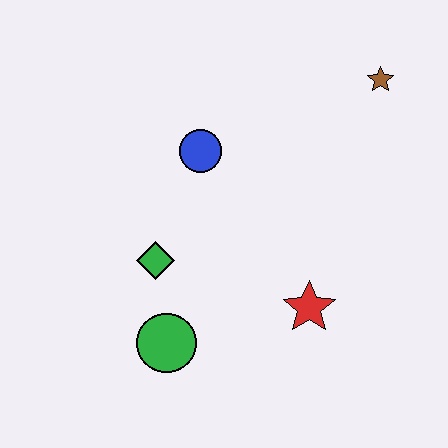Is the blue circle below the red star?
No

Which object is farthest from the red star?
The brown star is farthest from the red star.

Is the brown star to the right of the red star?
Yes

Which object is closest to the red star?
The green circle is closest to the red star.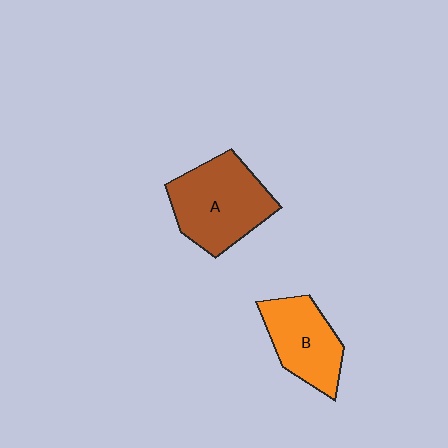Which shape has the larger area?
Shape A (brown).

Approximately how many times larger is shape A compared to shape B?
Approximately 1.3 times.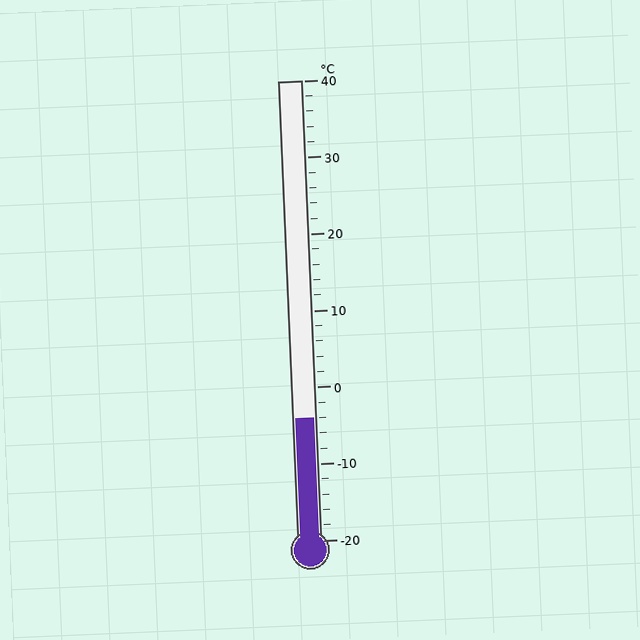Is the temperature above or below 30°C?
The temperature is below 30°C.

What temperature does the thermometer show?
The thermometer shows approximately -4°C.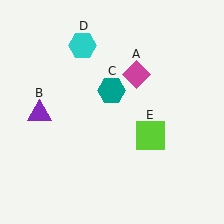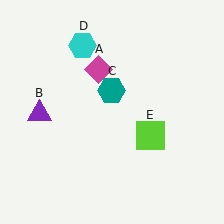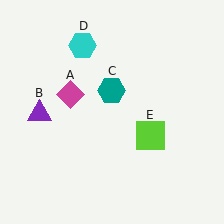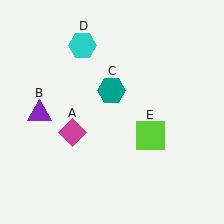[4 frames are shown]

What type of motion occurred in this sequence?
The magenta diamond (object A) rotated counterclockwise around the center of the scene.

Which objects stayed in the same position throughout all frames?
Purple triangle (object B) and teal hexagon (object C) and cyan hexagon (object D) and lime square (object E) remained stationary.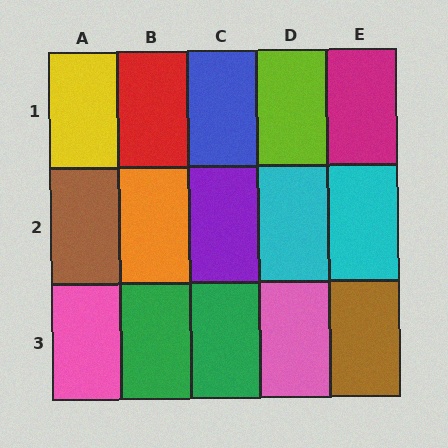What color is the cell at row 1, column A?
Yellow.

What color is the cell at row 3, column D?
Pink.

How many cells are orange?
1 cell is orange.